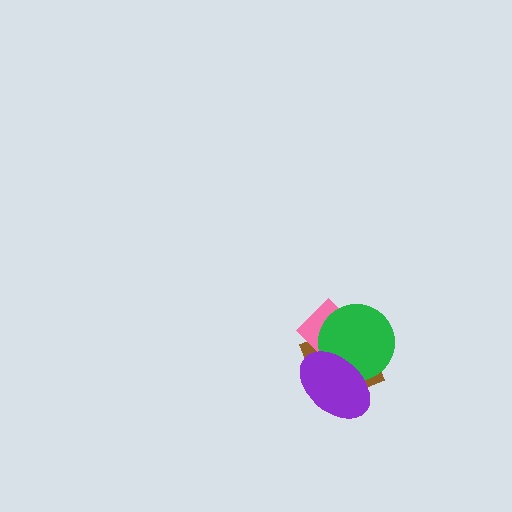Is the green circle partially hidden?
Yes, it is partially covered by another shape.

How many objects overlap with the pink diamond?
3 objects overlap with the pink diamond.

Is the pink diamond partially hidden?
Yes, it is partially covered by another shape.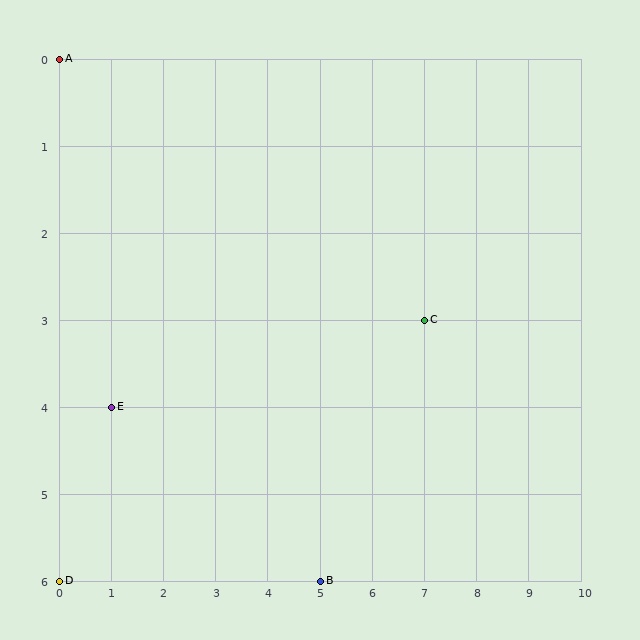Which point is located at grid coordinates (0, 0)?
Point A is at (0, 0).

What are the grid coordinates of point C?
Point C is at grid coordinates (7, 3).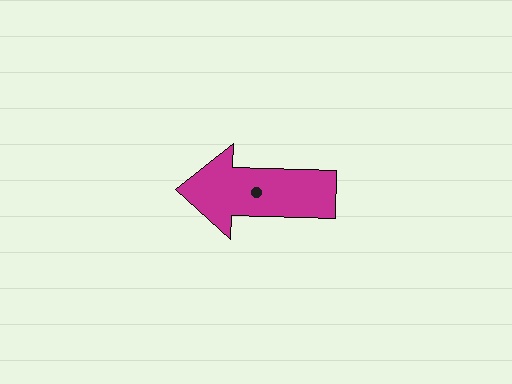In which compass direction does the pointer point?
West.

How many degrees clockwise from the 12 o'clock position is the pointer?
Approximately 272 degrees.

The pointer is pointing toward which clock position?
Roughly 9 o'clock.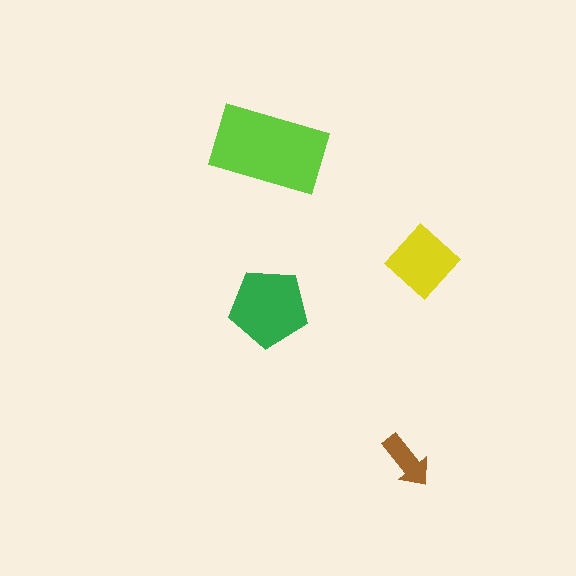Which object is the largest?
The lime rectangle.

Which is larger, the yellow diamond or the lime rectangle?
The lime rectangle.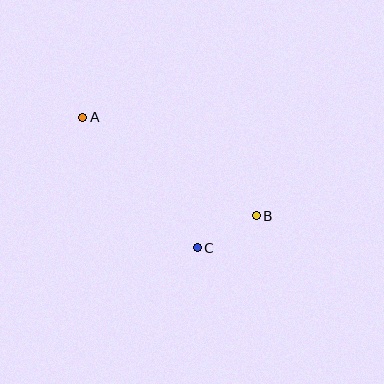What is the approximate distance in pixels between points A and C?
The distance between A and C is approximately 173 pixels.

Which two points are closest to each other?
Points B and C are closest to each other.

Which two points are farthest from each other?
Points A and B are farthest from each other.